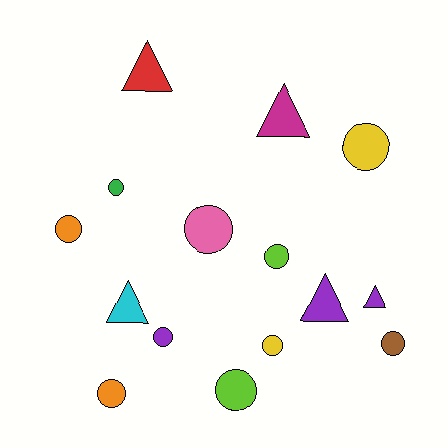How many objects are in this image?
There are 15 objects.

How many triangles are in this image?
There are 5 triangles.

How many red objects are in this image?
There is 1 red object.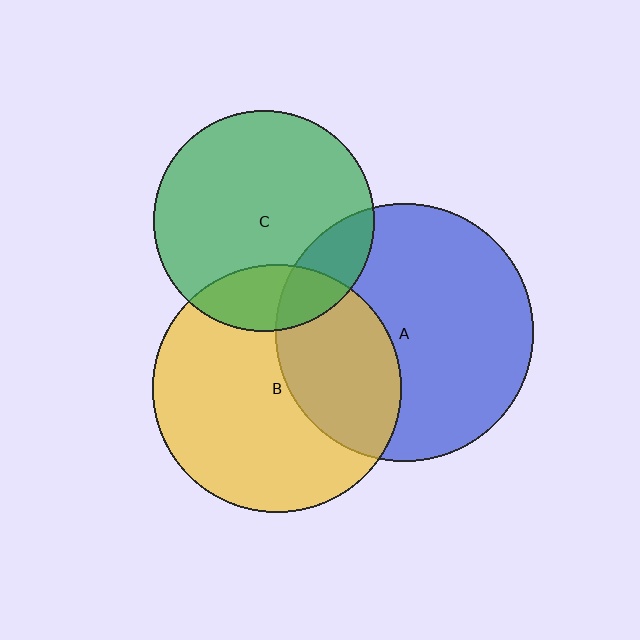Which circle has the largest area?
Circle A (blue).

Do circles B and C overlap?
Yes.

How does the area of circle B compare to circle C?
Approximately 1.3 times.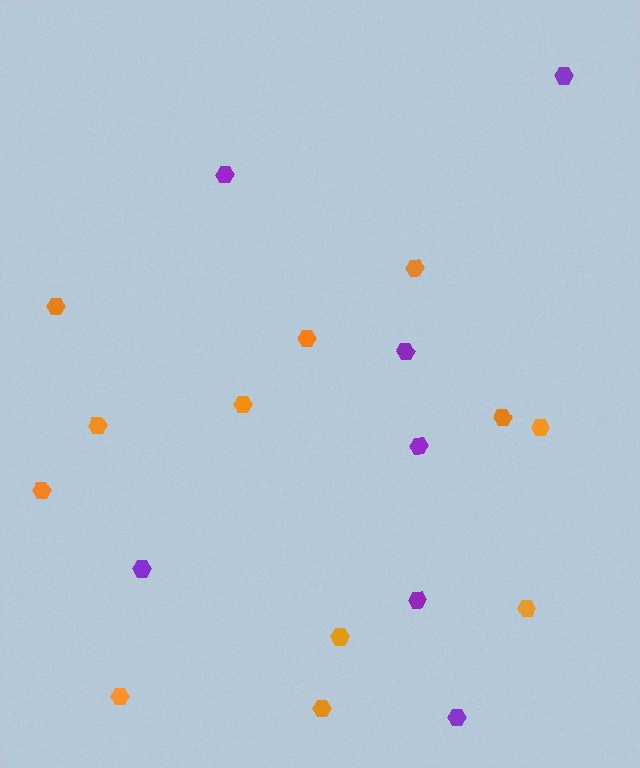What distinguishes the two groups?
There are 2 groups: one group of orange hexagons (12) and one group of purple hexagons (7).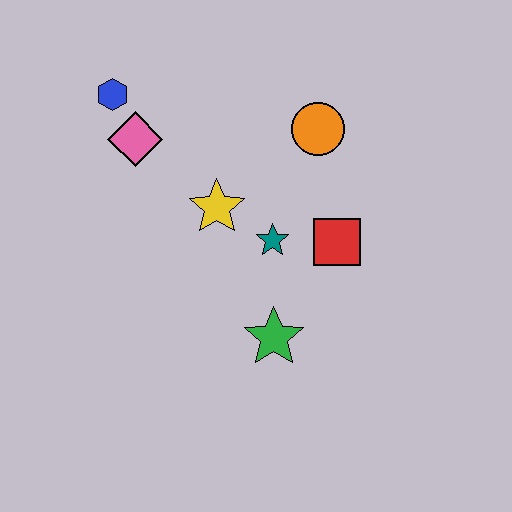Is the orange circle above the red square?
Yes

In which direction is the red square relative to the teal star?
The red square is to the right of the teal star.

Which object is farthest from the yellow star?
The blue hexagon is farthest from the yellow star.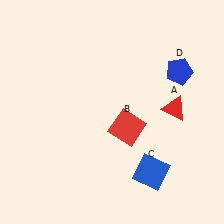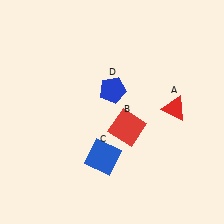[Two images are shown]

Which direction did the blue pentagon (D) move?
The blue pentagon (D) moved left.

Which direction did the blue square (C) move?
The blue square (C) moved left.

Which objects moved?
The objects that moved are: the blue square (C), the blue pentagon (D).